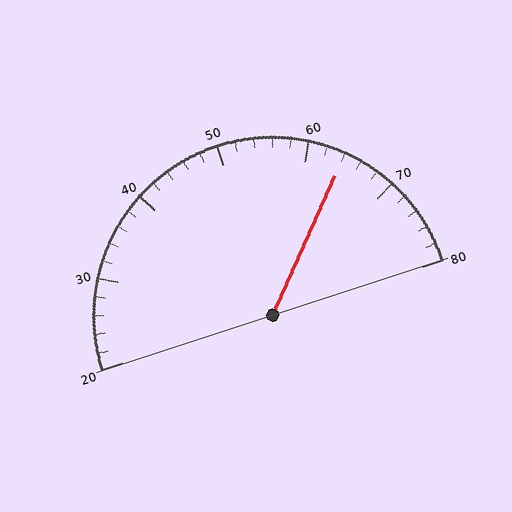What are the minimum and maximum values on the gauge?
The gauge ranges from 20 to 80.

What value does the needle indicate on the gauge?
The needle indicates approximately 64.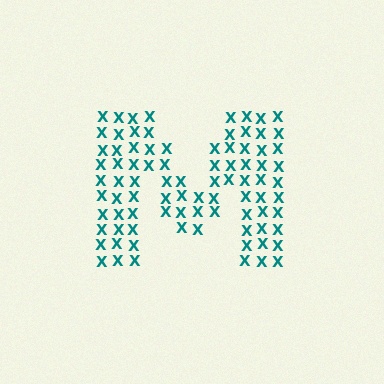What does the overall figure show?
The overall figure shows the letter M.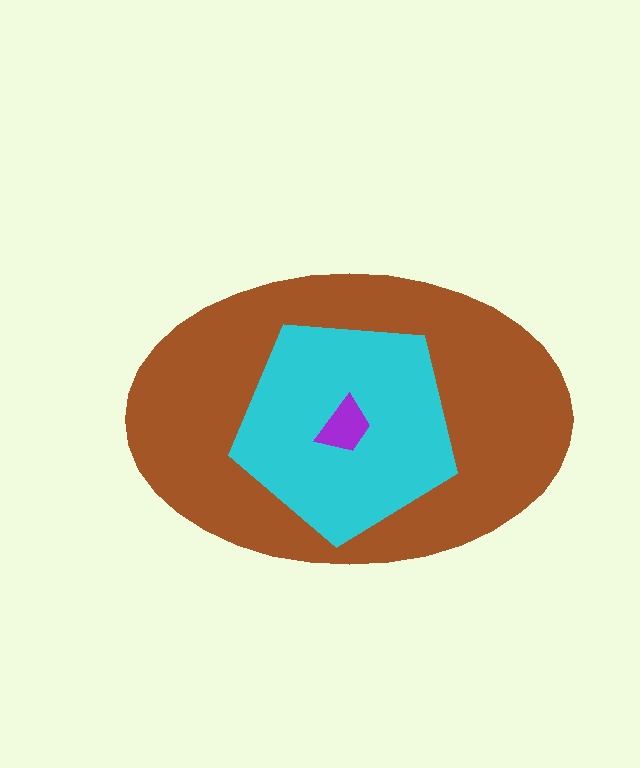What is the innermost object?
The purple trapezoid.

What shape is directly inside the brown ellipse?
The cyan pentagon.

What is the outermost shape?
The brown ellipse.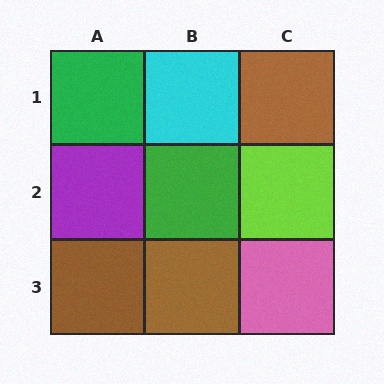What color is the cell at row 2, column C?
Lime.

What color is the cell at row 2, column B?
Green.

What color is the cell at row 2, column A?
Purple.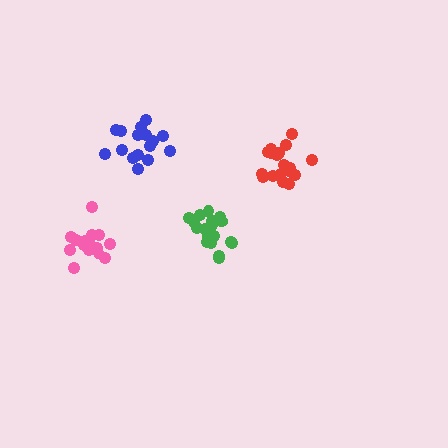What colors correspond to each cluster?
The clusters are colored: pink, red, blue, green.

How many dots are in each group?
Group 1: 17 dots, Group 2: 19 dots, Group 3: 18 dots, Group 4: 20 dots (74 total).